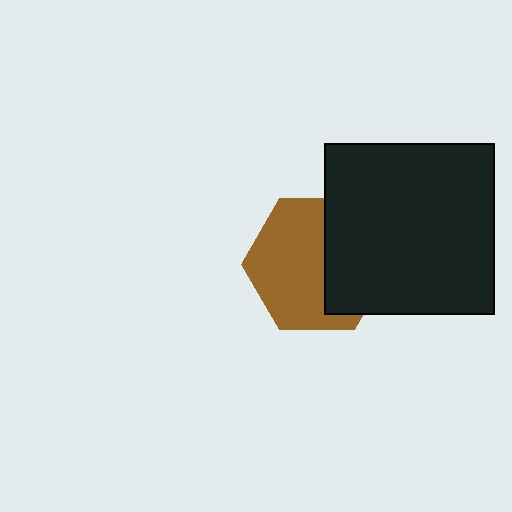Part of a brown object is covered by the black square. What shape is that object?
It is a hexagon.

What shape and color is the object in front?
The object in front is a black square.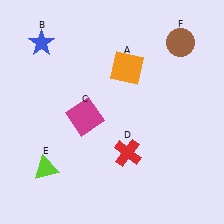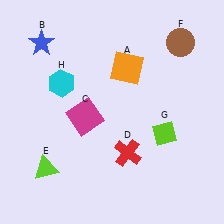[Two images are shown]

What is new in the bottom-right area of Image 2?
A lime diamond (G) was added in the bottom-right area of Image 2.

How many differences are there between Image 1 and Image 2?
There are 2 differences between the two images.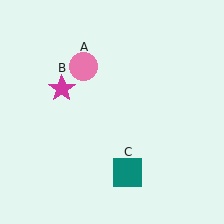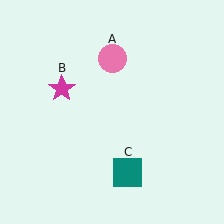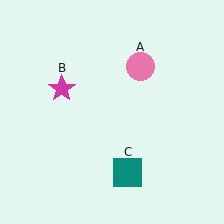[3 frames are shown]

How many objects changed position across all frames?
1 object changed position: pink circle (object A).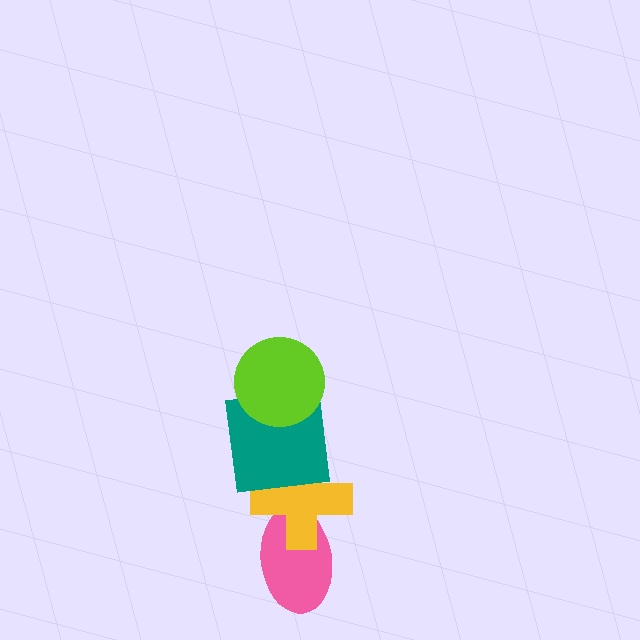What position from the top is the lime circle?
The lime circle is 1st from the top.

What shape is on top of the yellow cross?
The teal square is on top of the yellow cross.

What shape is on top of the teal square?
The lime circle is on top of the teal square.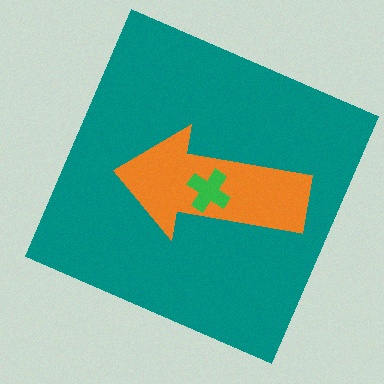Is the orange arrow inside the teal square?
Yes.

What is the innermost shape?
The green cross.